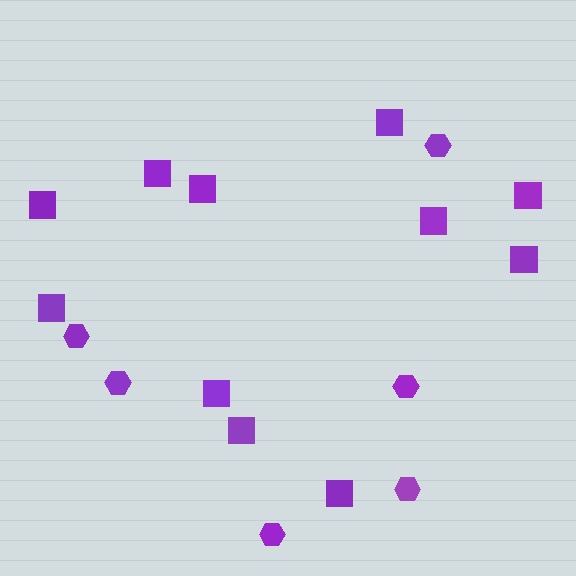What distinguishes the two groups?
There are 2 groups: one group of hexagons (6) and one group of squares (11).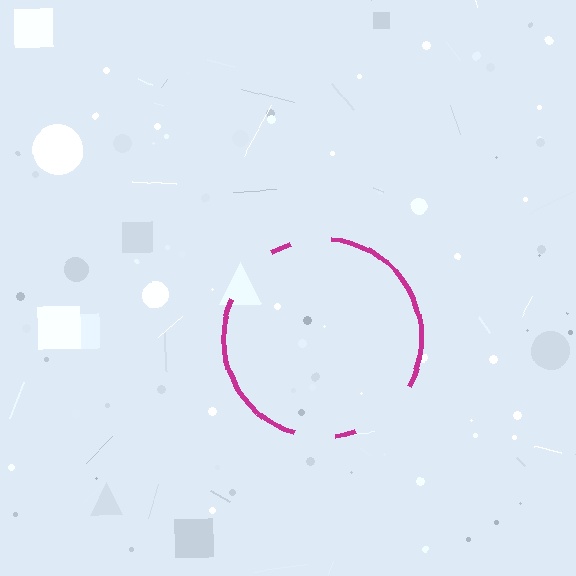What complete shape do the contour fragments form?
The contour fragments form a circle.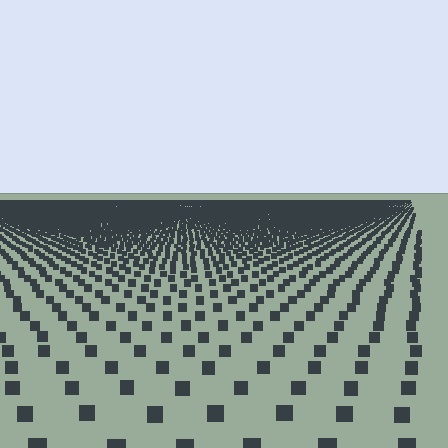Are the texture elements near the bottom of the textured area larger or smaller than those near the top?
Larger. Near the bottom, elements are closer to the viewer and appear at a bigger on-screen size.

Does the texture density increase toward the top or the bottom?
Density increases toward the top.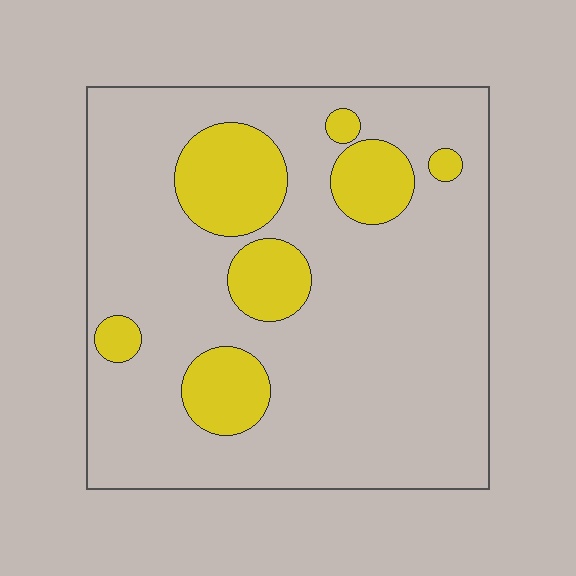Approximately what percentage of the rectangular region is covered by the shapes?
Approximately 20%.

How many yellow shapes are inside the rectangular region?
7.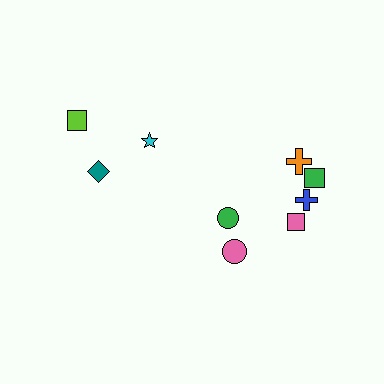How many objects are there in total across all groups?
There are 9 objects.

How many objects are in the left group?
There are 3 objects.